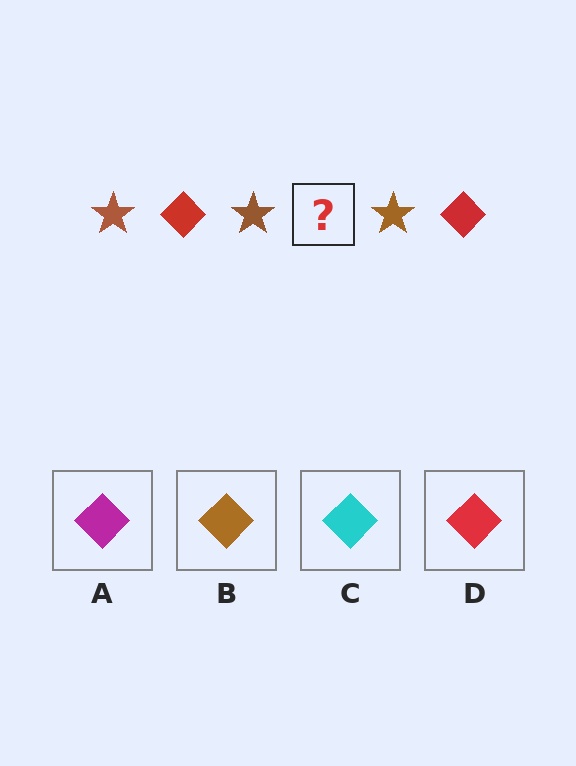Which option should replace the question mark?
Option D.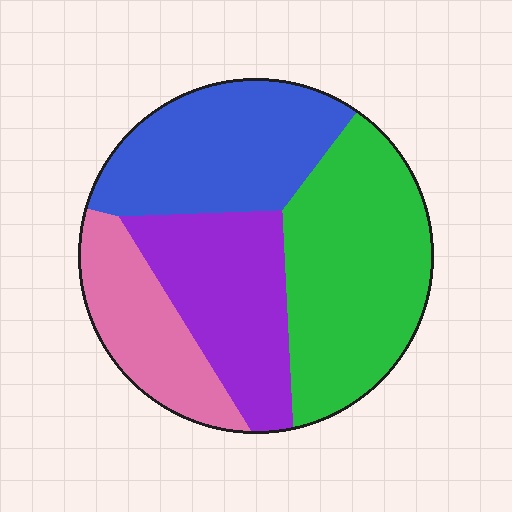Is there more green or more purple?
Green.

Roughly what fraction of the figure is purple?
Purple takes up about one quarter (1/4) of the figure.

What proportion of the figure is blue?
Blue takes up about one quarter (1/4) of the figure.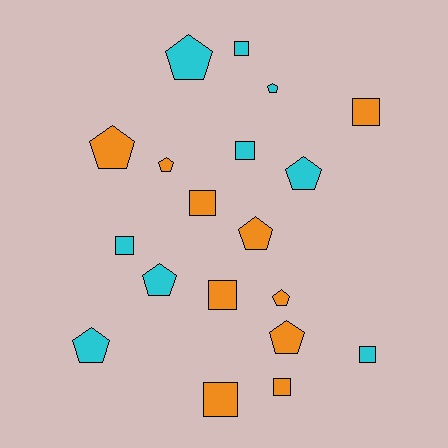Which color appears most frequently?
Orange, with 10 objects.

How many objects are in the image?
There are 19 objects.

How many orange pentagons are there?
There are 5 orange pentagons.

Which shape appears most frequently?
Pentagon, with 10 objects.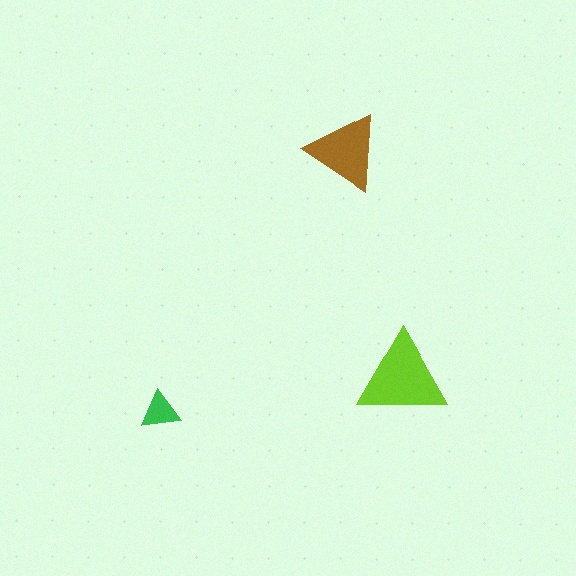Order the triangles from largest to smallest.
the lime one, the brown one, the green one.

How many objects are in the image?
There are 3 objects in the image.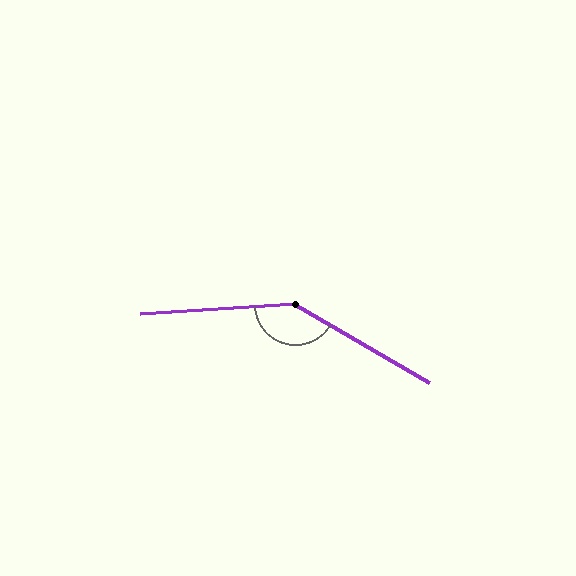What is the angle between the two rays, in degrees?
Approximately 146 degrees.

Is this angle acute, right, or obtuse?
It is obtuse.